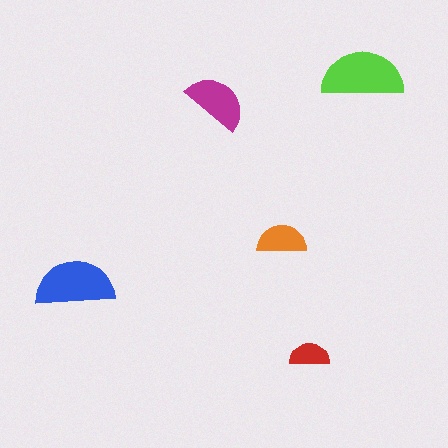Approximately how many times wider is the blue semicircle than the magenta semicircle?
About 1.5 times wider.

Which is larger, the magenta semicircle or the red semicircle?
The magenta one.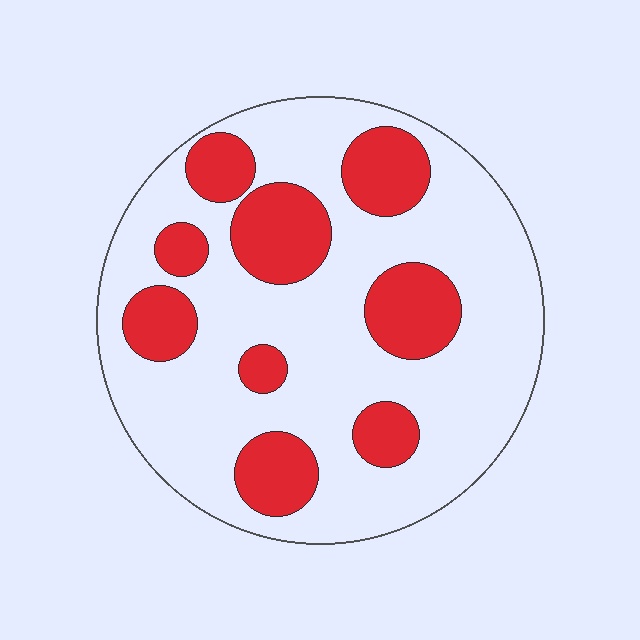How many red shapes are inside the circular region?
9.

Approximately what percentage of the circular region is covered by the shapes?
Approximately 30%.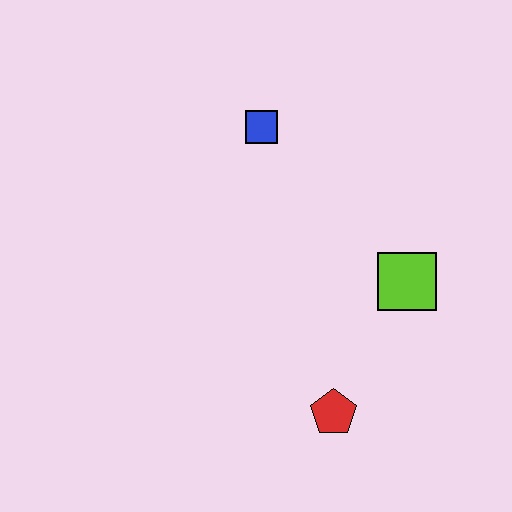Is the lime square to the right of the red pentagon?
Yes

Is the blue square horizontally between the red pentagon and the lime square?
No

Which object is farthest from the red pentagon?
The blue square is farthest from the red pentagon.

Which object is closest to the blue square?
The lime square is closest to the blue square.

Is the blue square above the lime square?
Yes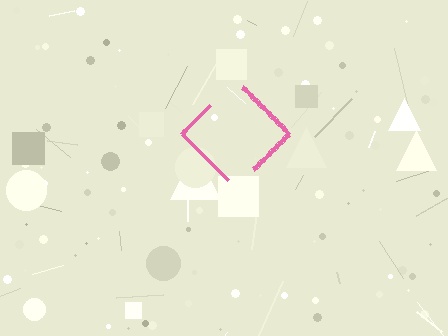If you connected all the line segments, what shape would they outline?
They would outline a diamond.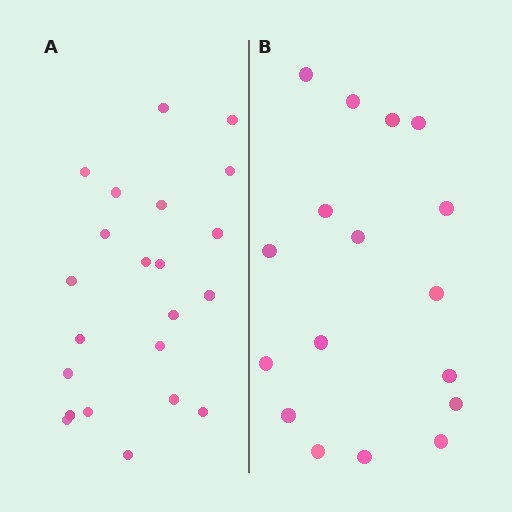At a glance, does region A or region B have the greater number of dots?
Region A (the left region) has more dots.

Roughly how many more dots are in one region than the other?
Region A has about 5 more dots than region B.